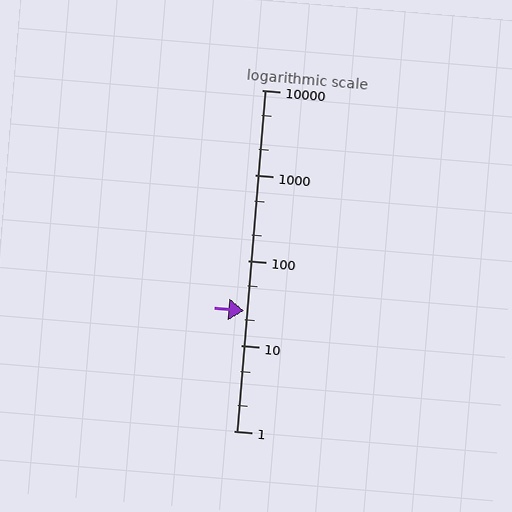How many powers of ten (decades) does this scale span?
The scale spans 4 decades, from 1 to 10000.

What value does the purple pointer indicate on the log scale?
The pointer indicates approximately 26.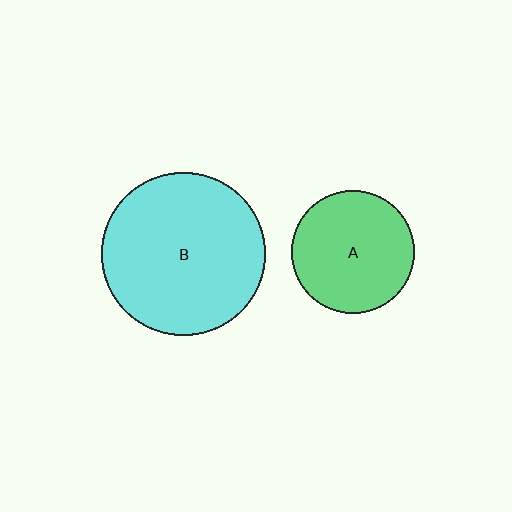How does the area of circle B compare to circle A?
Approximately 1.8 times.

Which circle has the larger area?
Circle B (cyan).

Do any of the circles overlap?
No, none of the circles overlap.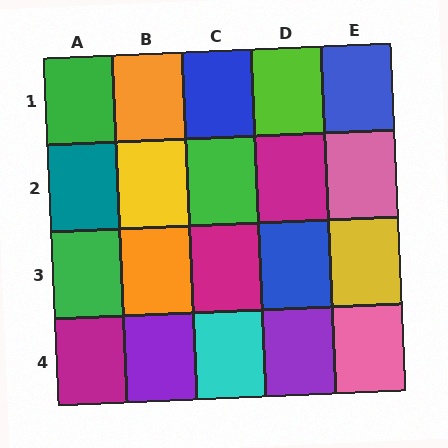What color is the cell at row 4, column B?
Purple.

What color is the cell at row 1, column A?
Green.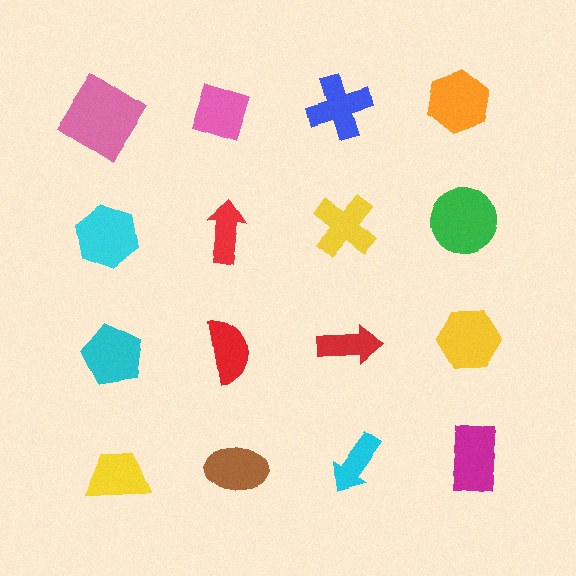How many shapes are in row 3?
4 shapes.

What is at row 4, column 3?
A cyan arrow.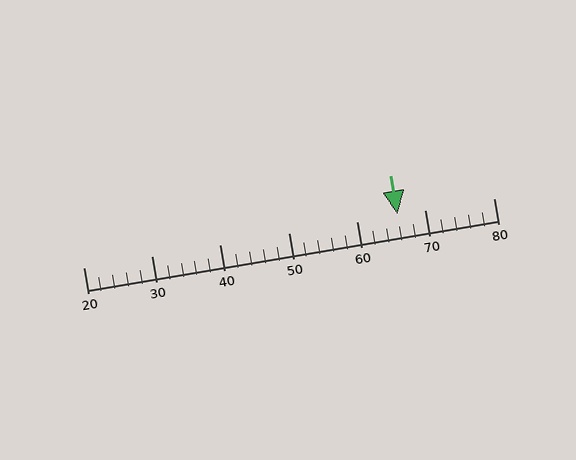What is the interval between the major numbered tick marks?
The major tick marks are spaced 10 units apart.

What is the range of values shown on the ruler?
The ruler shows values from 20 to 80.